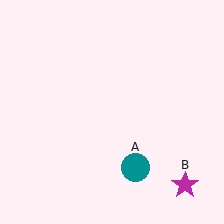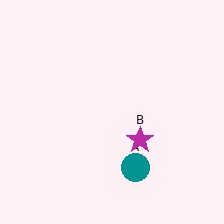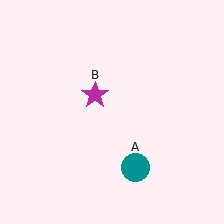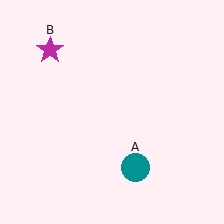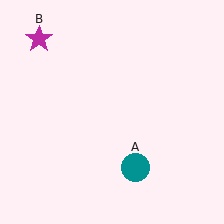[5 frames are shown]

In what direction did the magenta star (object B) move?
The magenta star (object B) moved up and to the left.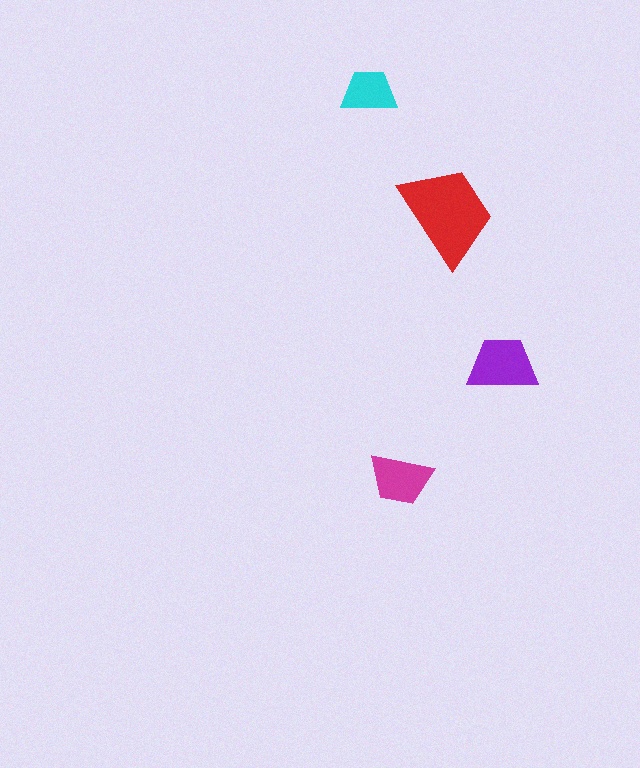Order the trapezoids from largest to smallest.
the red one, the purple one, the magenta one, the cyan one.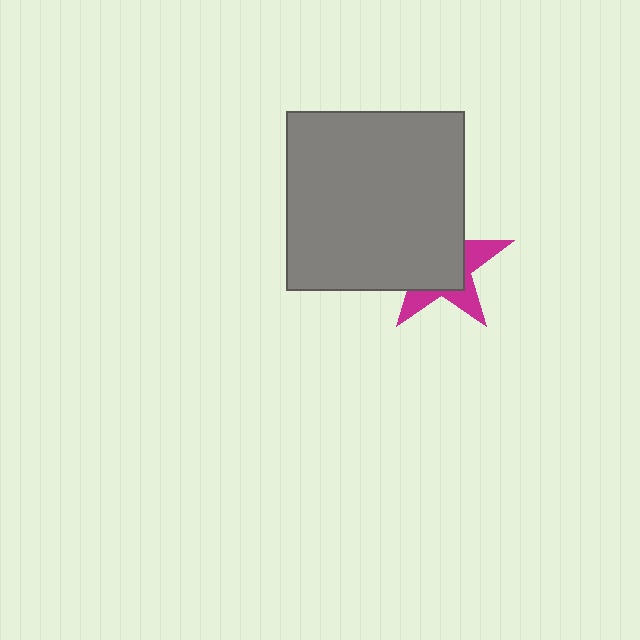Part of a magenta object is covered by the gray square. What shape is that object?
It is a star.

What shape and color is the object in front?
The object in front is a gray square.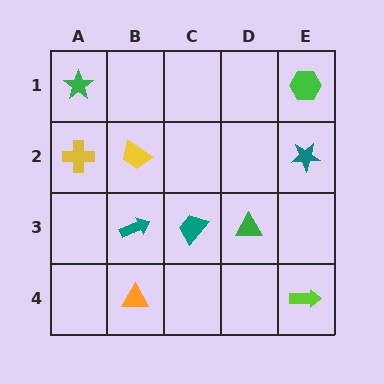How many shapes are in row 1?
2 shapes.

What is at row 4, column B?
An orange triangle.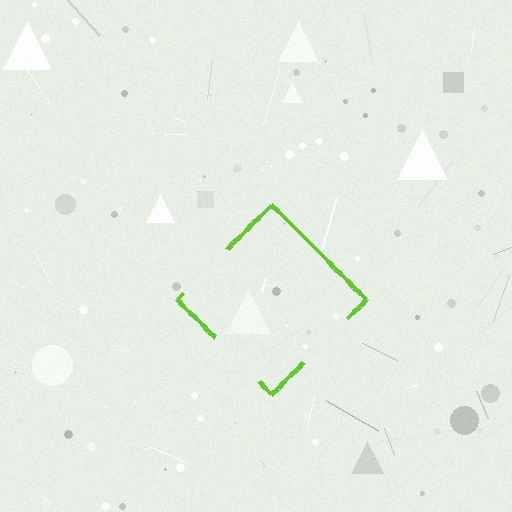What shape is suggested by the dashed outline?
The dashed outline suggests a diamond.